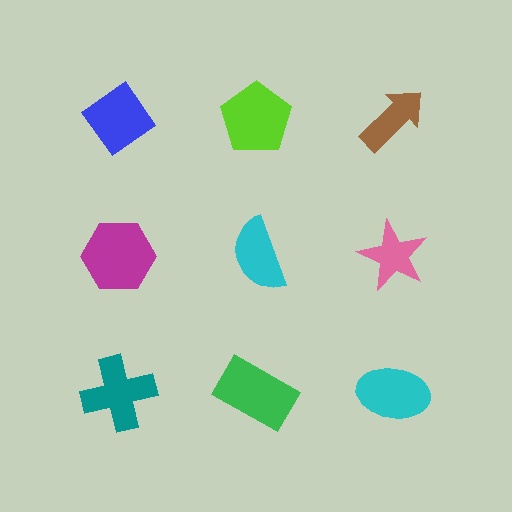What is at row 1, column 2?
A lime pentagon.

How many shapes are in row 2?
3 shapes.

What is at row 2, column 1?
A magenta hexagon.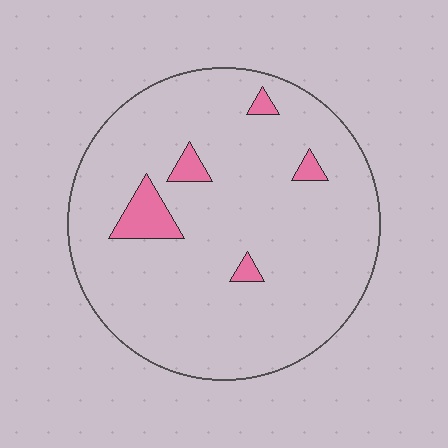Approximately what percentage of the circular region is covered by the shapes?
Approximately 5%.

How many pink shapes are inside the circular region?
5.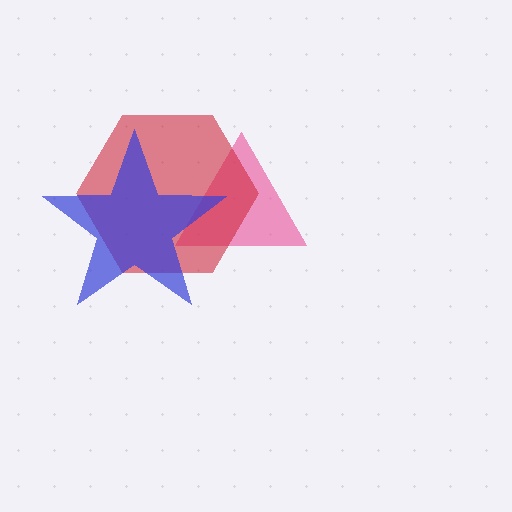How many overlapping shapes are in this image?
There are 3 overlapping shapes in the image.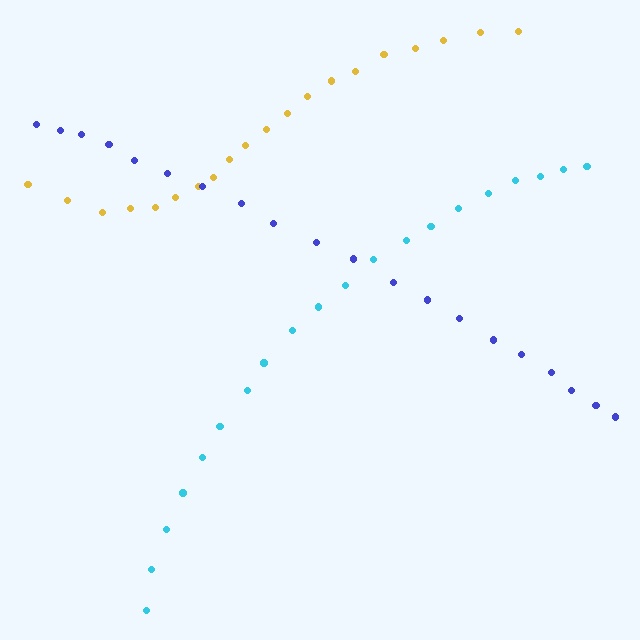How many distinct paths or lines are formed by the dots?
There are 3 distinct paths.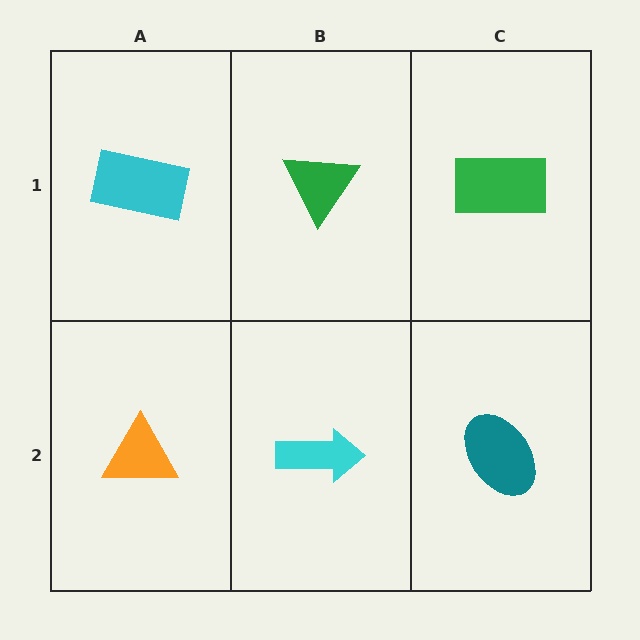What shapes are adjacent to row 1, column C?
A teal ellipse (row 2, column C), a green triangle (row 1, column B).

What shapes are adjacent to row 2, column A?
A cyan rectangle (row 1, column A), a cyan arrow (row 2, column B).